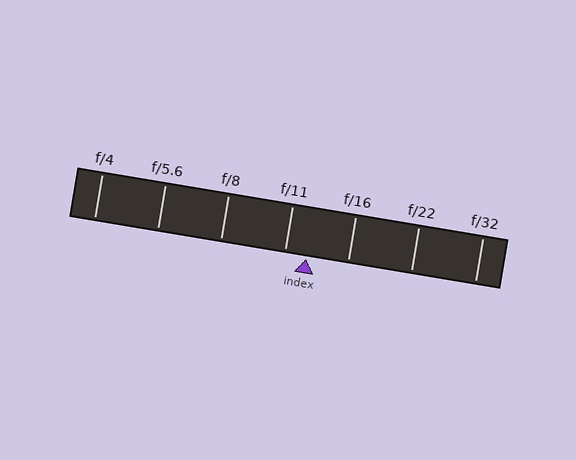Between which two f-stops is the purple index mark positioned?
The index mark is between f/11 and f/16.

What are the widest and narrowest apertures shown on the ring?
The widest aperture shown is f/4 and the narrowest is f/32.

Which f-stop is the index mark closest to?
The index mark is closest to f/11.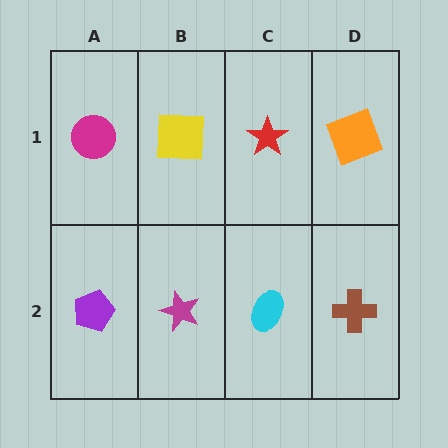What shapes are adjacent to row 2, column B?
A yellow square (row 1, column B), a purple pentagon (row 2, column A), a cyan ellipse (row 2, column C).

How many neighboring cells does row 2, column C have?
3.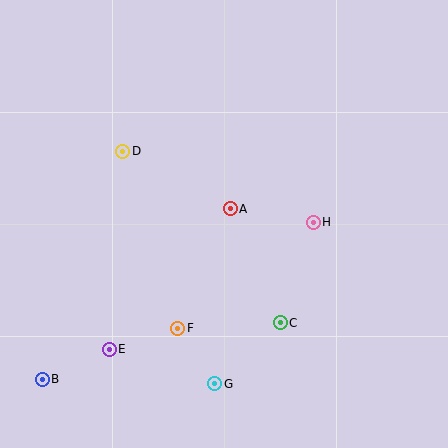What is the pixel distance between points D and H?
The distance between D and H is 203 pixels.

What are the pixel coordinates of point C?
Point C is at (280, 323).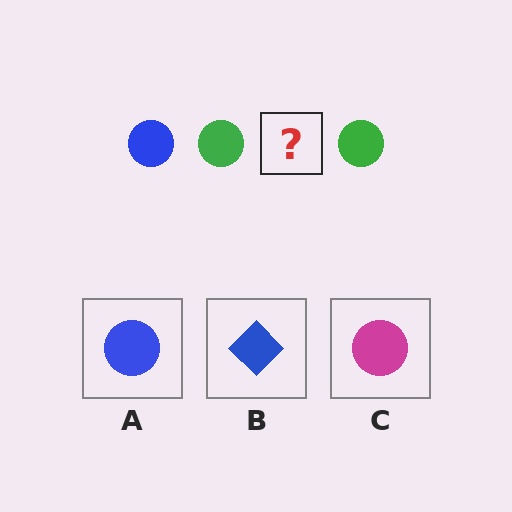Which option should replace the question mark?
Option A.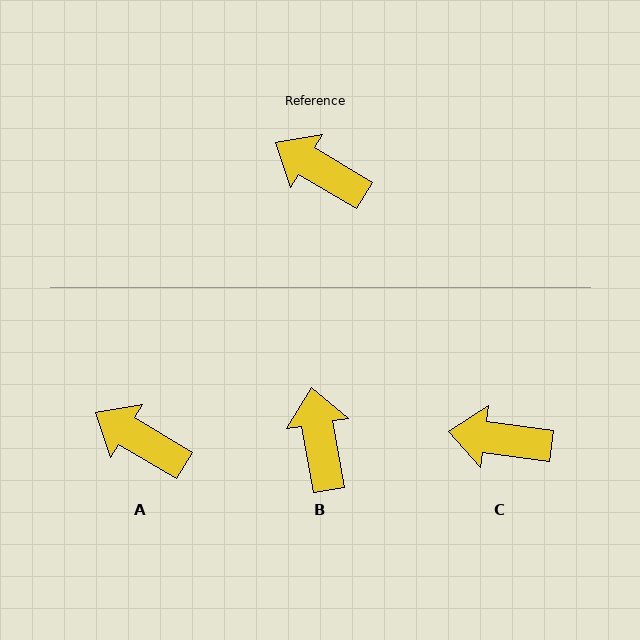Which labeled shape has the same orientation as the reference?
A.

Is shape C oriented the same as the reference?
No, it is off by about 23 degrees.